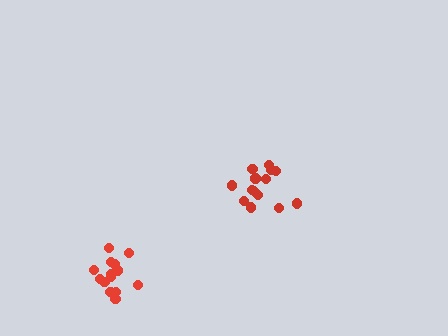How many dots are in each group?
Group 1: 14 dots, Group 2: 14 dots (28 total).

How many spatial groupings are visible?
There are 2 spatial groupings.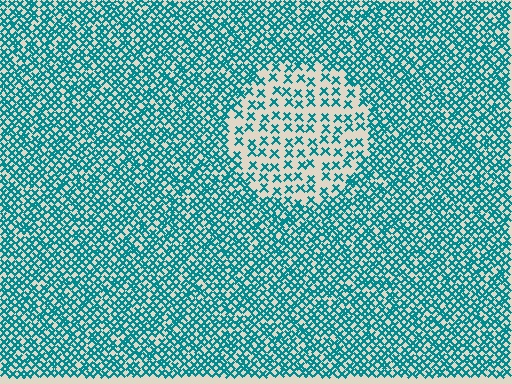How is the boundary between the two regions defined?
The boundary is defined by a change in element density (approximately 2.4x ratio). All elements are the same color, size, and shape.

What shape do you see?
I see a circle.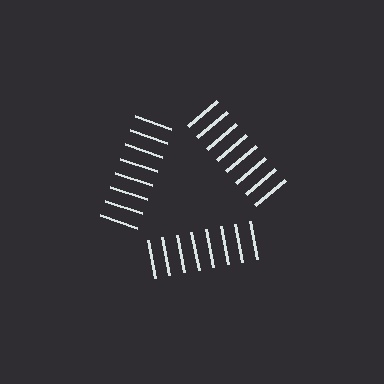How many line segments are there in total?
24 — 8 along each of the 3 edges.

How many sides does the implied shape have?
3 sides — the line-ends trace a triangle.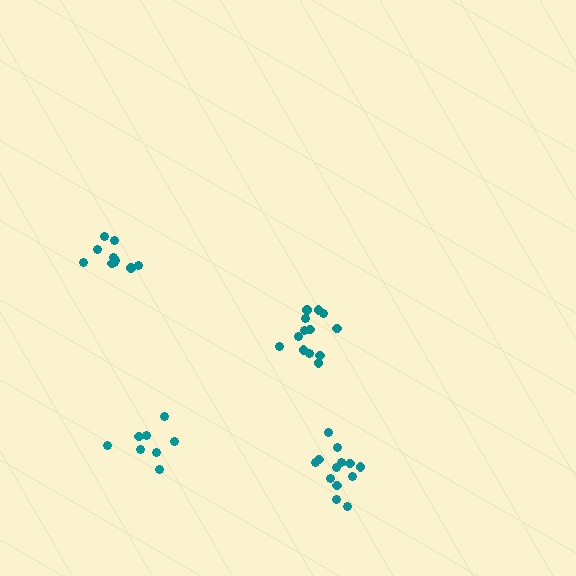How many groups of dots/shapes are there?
There are 4 groups.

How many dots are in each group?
Group 1: 13 dots, Group 2: 10 dots, Group 3: 13 dots, Group 4: 8 dots (44 total).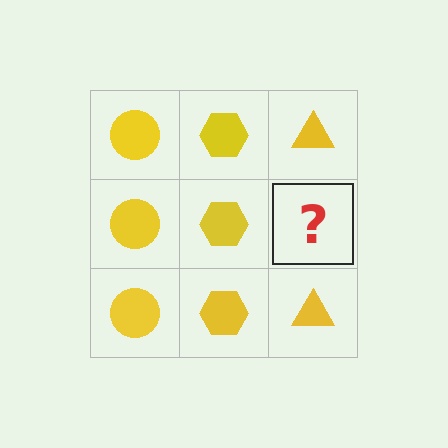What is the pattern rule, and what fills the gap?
The rule is that each column has a consistent shape. The gap should be filled with a yellow triangle.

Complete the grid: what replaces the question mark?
The question mark should be replaced with a yellow triangle.